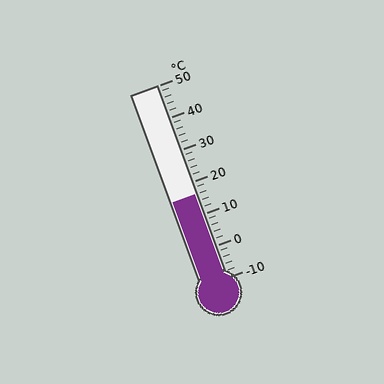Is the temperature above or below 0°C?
The temperature is above 0°C.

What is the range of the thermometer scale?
The thermometer scale ranges from -10°C to 50°C.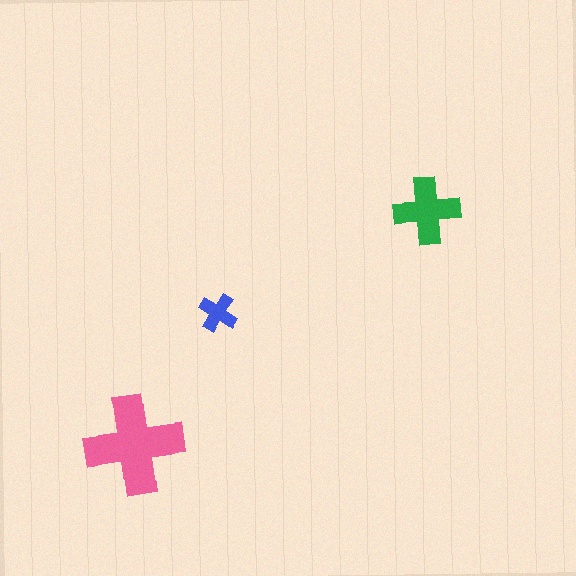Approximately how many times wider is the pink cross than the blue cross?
About 2.5 times wider.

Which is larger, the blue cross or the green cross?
The green one.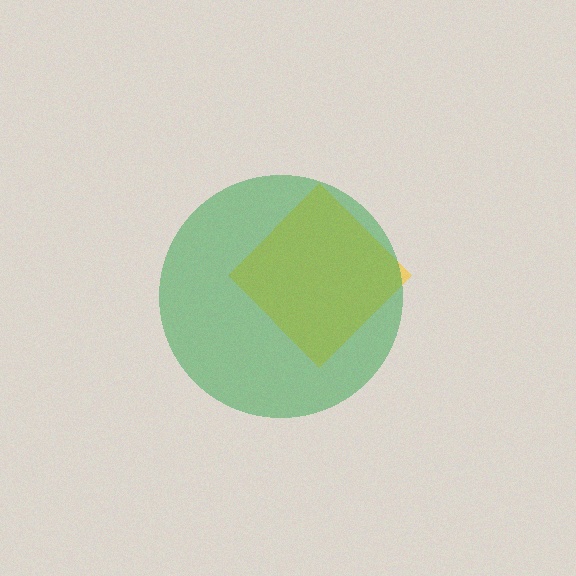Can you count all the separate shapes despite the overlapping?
Yes, there are 2 separate shapes.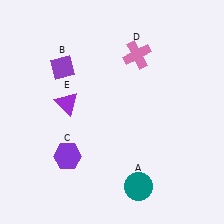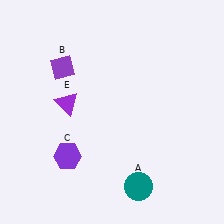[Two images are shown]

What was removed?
The pink cross (D) was removed in Image 2.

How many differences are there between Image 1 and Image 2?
There is 1 difference between the two images.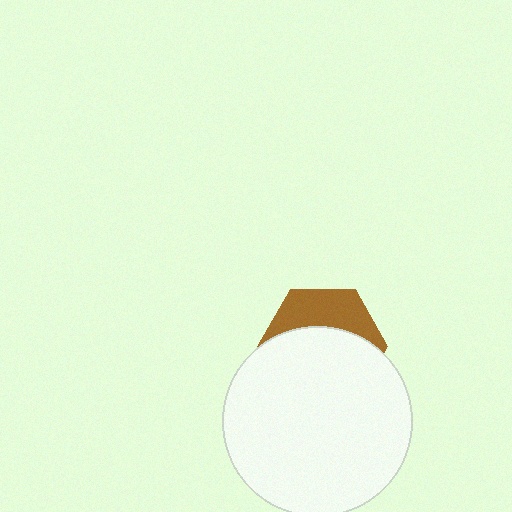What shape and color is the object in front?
The object in front is a white circle.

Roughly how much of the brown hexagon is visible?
A small part of it is visible (roughly 36%).